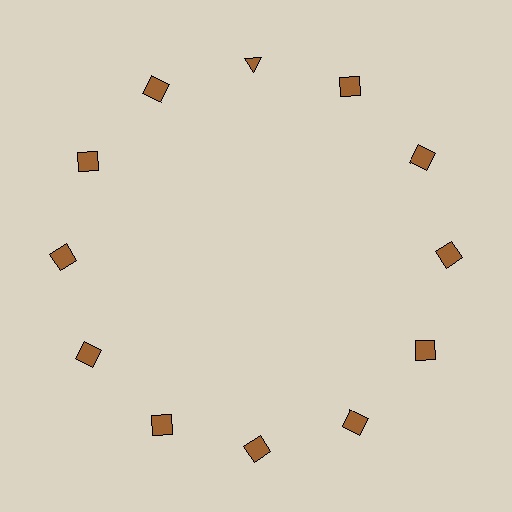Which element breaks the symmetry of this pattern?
The brown triangle at roughly the 12 o'clock position breaks the symmetry. All other shapes are brown squares.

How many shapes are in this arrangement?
There are 12 shapes arranged in a ring pattern.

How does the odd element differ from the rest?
It has a different shape: triangle instead of square.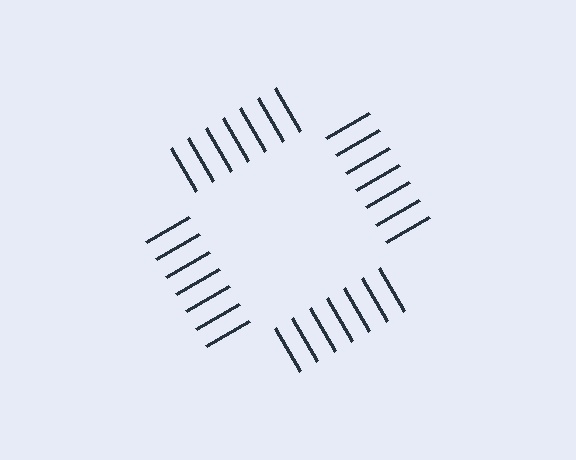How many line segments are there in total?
28 — 7 along each of the 4 edges.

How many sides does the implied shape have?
4 sides — the line-ends trace a square.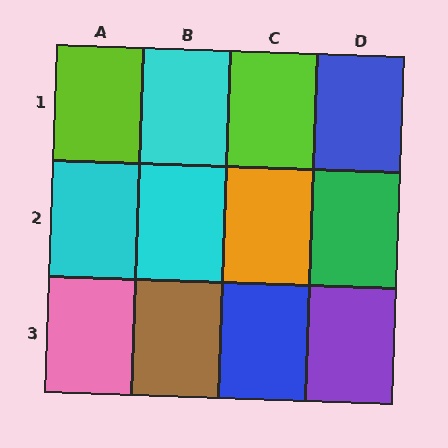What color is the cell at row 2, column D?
Green.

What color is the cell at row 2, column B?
Cyan.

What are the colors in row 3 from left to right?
Pink, brown, blue, purple.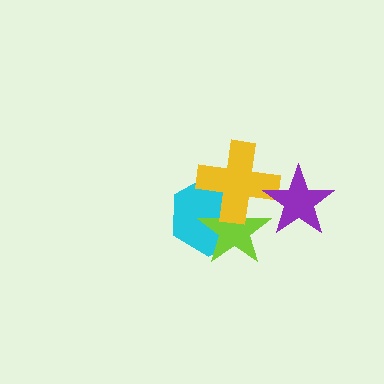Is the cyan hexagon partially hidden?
Yes, it is partially covered by another shape.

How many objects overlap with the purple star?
1 object overlaps with the purple star.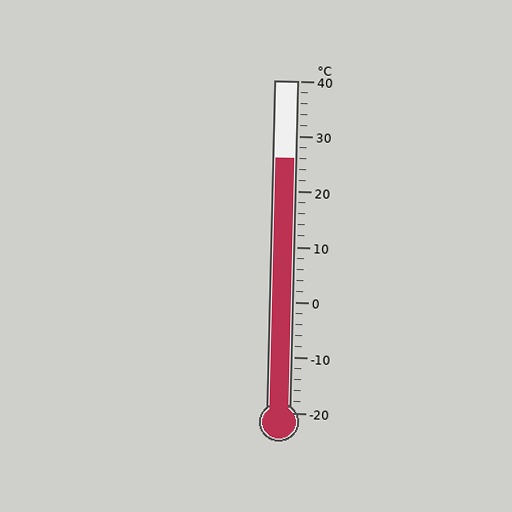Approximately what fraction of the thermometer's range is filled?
The thermometer is filled to approximately 75% of its range.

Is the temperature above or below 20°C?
The temperature is above 20°C.